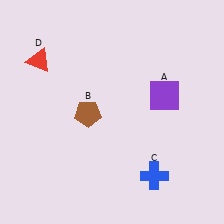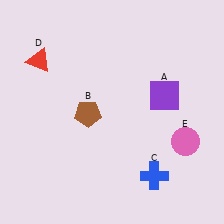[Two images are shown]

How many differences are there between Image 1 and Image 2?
There is 1 difference between the two images.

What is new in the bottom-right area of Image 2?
A pink circle (E) was added in the bottom-right area of Image 2.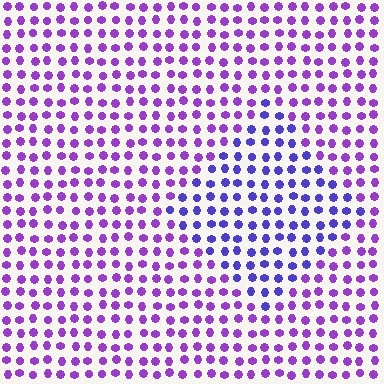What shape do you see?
I see a diamond.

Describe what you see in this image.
The image is filled with small purple elements in a uniform arrangement. A diamond-shaped region is visible where the elements are tinted to a slightly different hue, forming a subtle color boundary.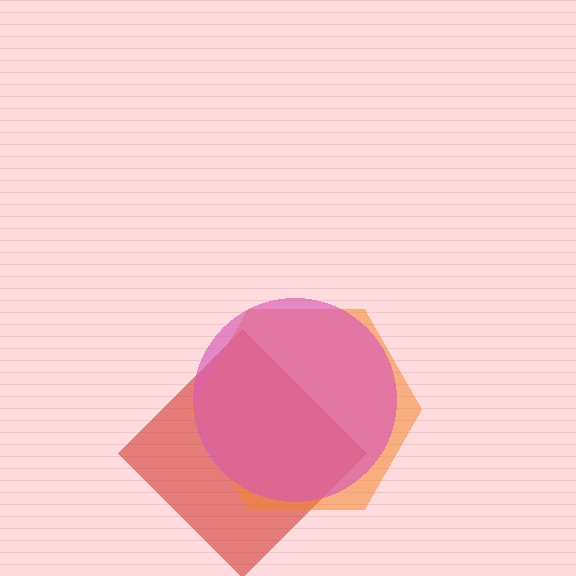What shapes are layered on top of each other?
The layered shapes are: a red diamond, an orange hexagon, a pink circle.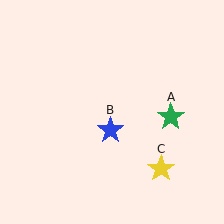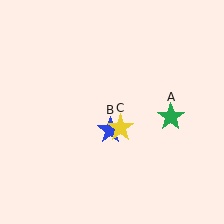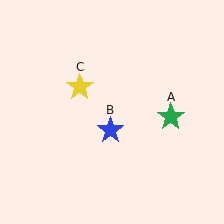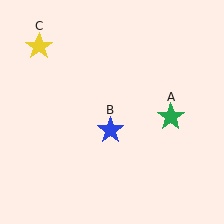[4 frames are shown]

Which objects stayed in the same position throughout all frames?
Green star (object A) and blue star (object B) remained stationary.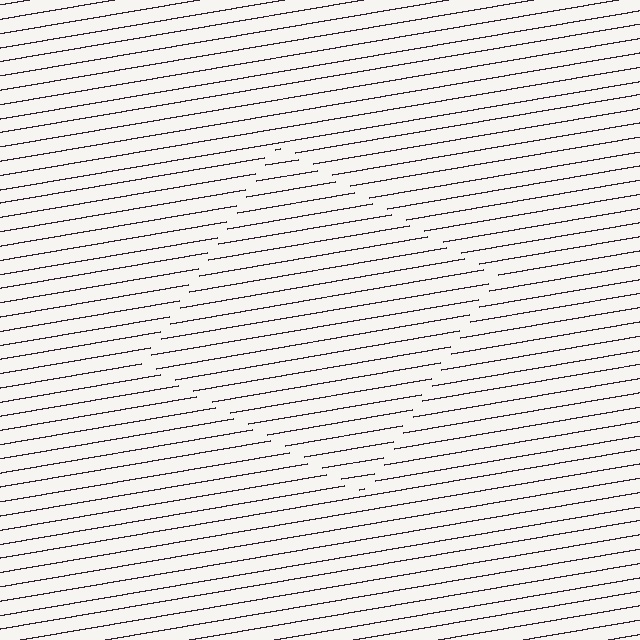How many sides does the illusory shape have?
4 sides — the line-ends trace a square.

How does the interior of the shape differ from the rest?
The interior of the shape contains the same grating, shifted by half a period — the contour is defined by the phase discontinuity where line-ends from the inner and outer gratings abut.